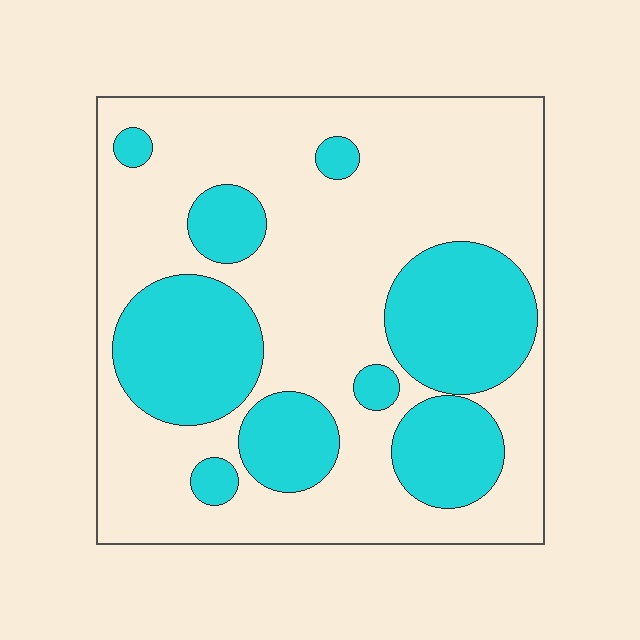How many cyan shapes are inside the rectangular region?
9.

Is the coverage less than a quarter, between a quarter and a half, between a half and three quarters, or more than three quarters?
Between a quarter and a half.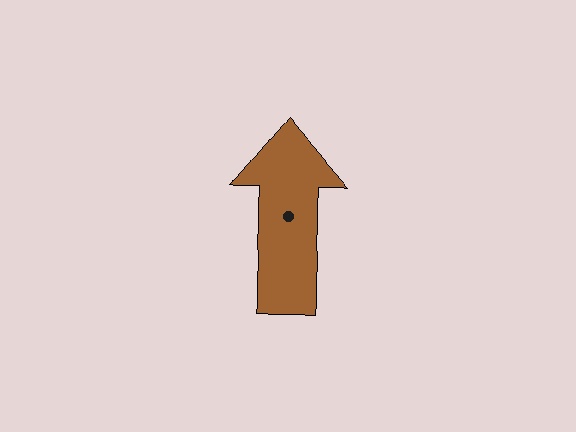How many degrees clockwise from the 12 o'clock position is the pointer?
Approximately 360 degrees.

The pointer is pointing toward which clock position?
Roughly 12 o'clock.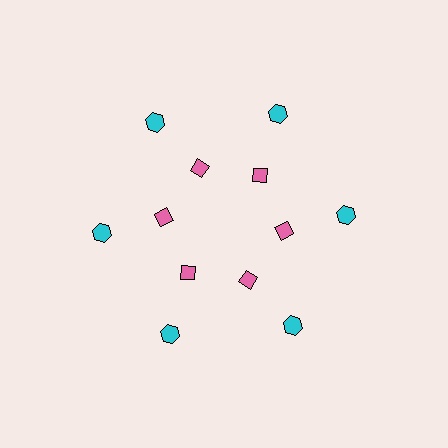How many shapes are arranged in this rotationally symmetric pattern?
There are 12 shapes, arranged in 6 groups of 2.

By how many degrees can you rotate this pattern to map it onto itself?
The pattern maps onto itself every 60 degrees of rotation.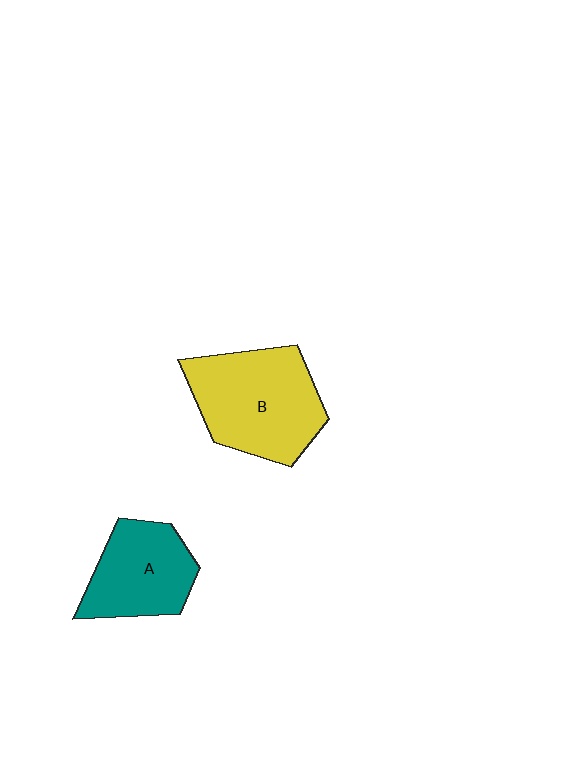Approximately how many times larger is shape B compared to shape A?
Approximately 1.4 times.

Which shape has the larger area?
Shape B (yellow).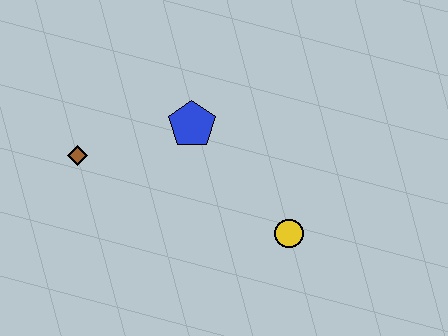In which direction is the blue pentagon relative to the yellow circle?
The blue pentagon is above the yellow circle.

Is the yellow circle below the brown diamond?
Yes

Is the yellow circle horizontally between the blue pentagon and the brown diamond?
No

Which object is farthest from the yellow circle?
The brown diamond is farthest from the yellow circle.